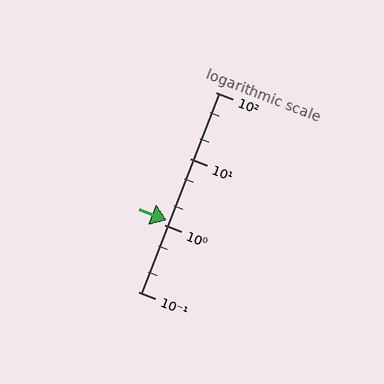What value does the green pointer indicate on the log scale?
The pointer indicates approximately 1.2.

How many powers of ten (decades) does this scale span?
The scale spans 3 decades, from 0.1 to 100.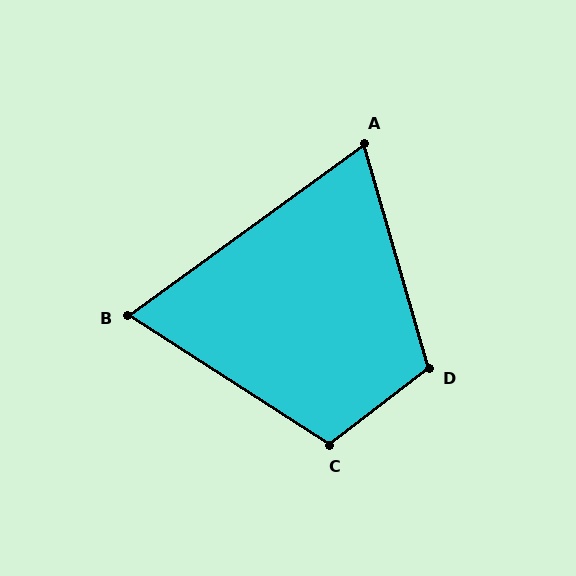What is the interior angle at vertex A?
Approximately 70 degrees (acute).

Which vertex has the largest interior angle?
D, at approximately 111 degrees.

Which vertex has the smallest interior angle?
B, at approximately 69 degrees.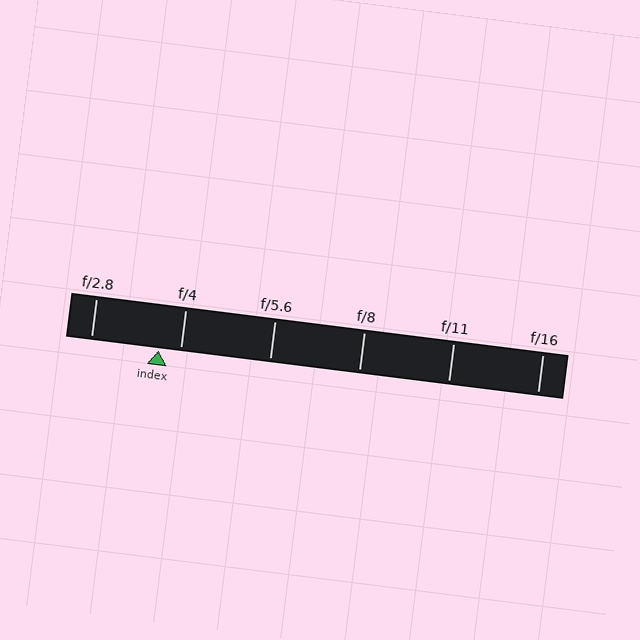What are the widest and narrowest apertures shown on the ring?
The widest aperture shown is f/2.8 and the narrowest is f/16.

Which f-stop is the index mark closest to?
The index mark is closest to f/4.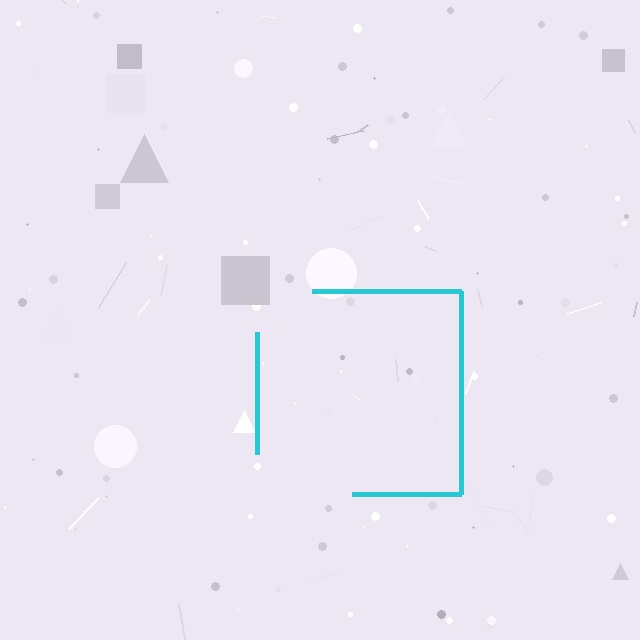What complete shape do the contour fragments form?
The contour fragments form a square.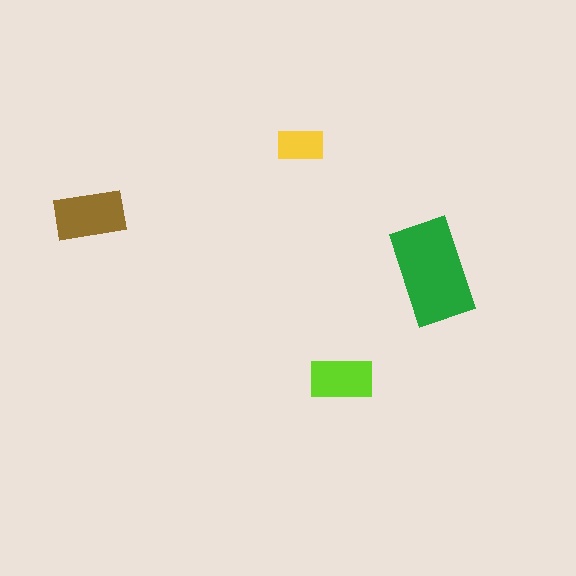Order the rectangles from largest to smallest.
the green one, the brown one, the lime one, the yellow one.